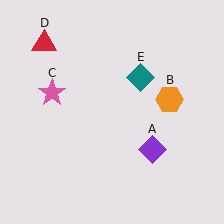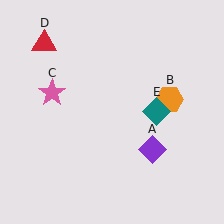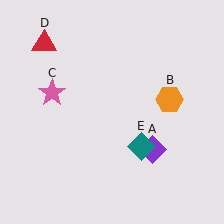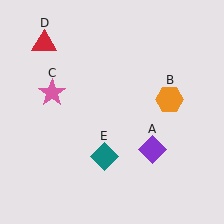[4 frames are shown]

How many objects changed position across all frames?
1 object changed position: teal diamond (object E).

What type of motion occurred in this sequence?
The teal diamond (object E) rotated clockwise around the center of the scene.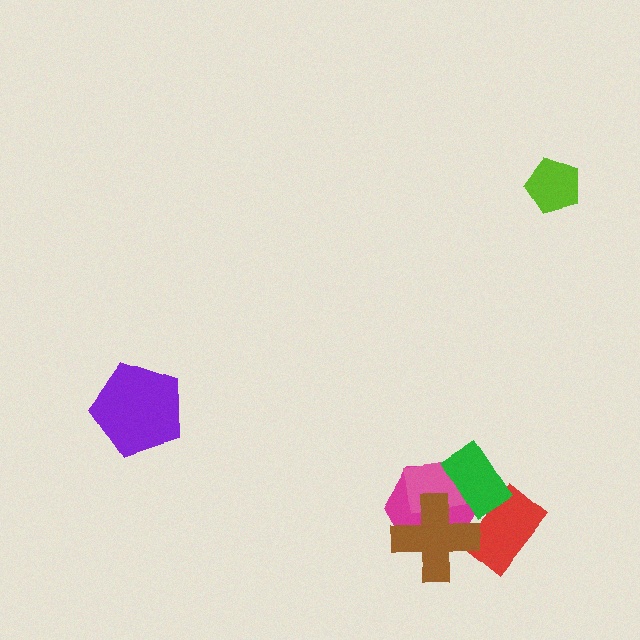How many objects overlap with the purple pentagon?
0 objects overlap with the purple pentagon.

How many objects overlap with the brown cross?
3 objects overlap with the brown cross.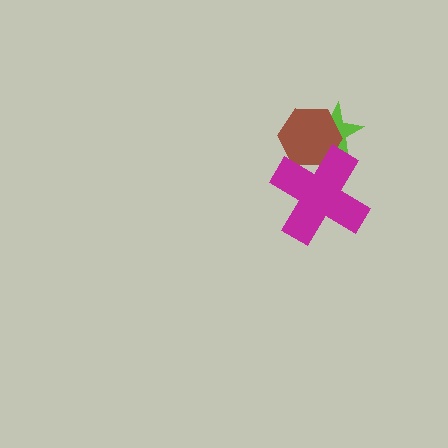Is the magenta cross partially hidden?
No, no other shape covers it.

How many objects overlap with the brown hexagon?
2 objects overlap with the brown hexagon.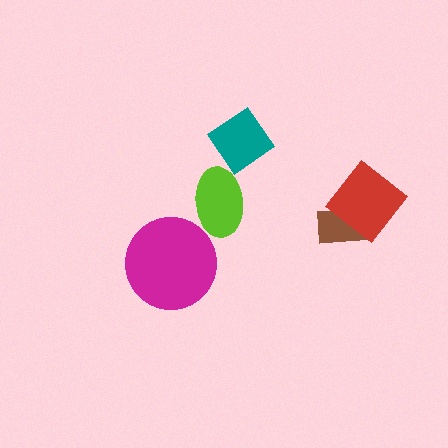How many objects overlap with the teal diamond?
0 objects overlap with the teal diamond.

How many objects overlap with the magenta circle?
0 objects overlap with the magenta circle.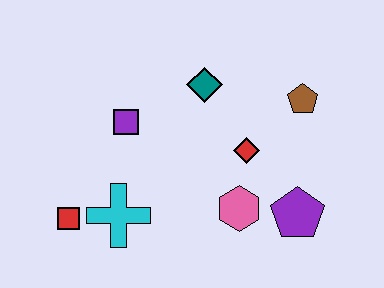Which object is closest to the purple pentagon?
The pink hexagon is closest to the purple pentagon.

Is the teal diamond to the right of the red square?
Yes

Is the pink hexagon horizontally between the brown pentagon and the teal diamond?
Yes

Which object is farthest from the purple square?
The purple pentagon is farthest from the purple square.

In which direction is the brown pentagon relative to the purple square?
The brown pentagon is to the right of the purple square.